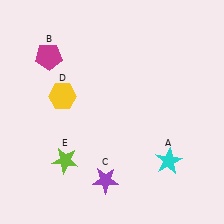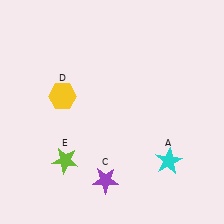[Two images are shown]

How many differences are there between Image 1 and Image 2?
There is 1 difference between the two images.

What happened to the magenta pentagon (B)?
The magenta pentagon (B) was removed in Image 2. It was in the top-left area of Image 1.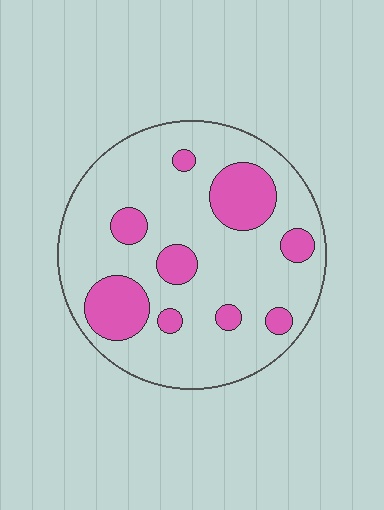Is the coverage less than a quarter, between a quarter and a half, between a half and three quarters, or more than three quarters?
Less than a quarter.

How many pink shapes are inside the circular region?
9.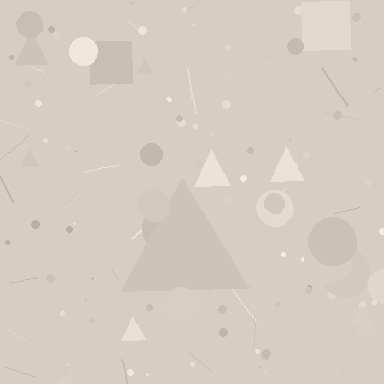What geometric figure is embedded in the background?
A triangle is embedded in the background.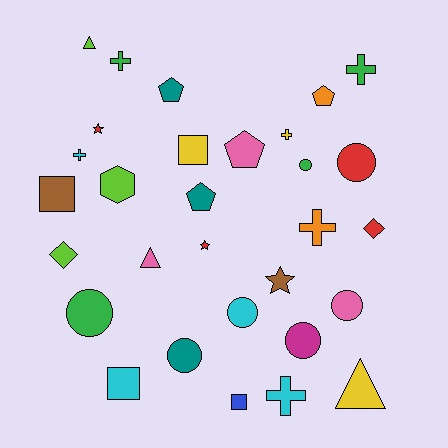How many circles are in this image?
There are 7 circles.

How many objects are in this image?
There are 30 objects.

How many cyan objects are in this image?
There are 4 cyan objects.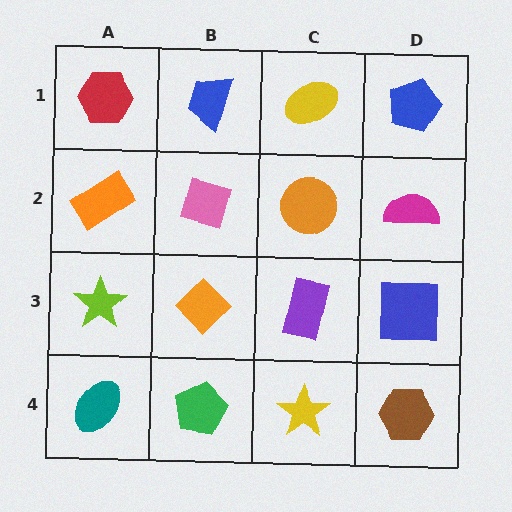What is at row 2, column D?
A magenta semicircle.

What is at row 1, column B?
A blue trapezoid.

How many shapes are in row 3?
4 shapes.